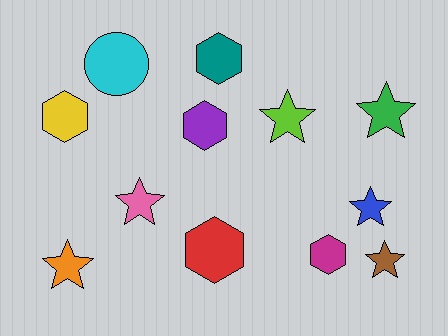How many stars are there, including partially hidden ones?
There are 6 stars.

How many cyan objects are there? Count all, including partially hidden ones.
There is 1 cyan object.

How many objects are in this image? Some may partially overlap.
There are 12 objects.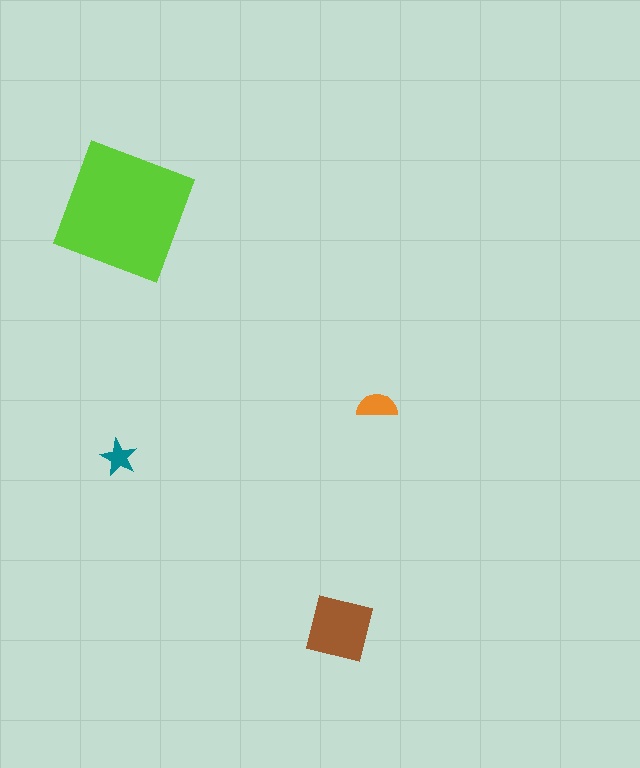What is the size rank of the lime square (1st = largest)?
1st.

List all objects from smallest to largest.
The teal star, the orange semicircle, the brown square, the lime square.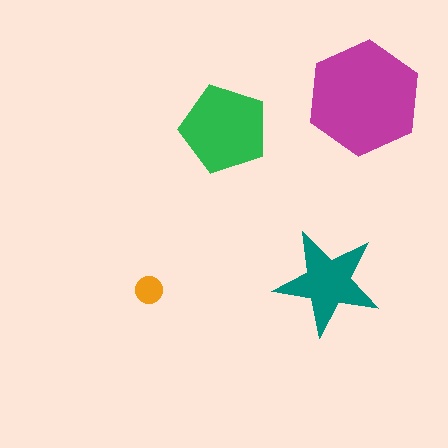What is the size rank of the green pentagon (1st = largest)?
2nd.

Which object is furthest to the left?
The orange circle is leftmost.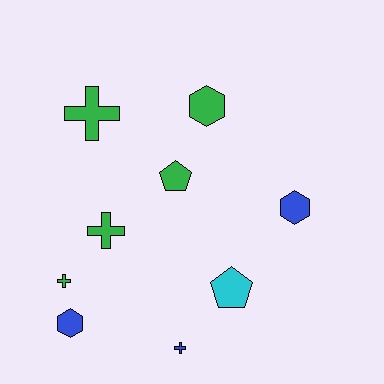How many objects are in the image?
There are 9 objects.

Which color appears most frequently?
Green, with 5 objects.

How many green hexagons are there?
There is 1 green hexagon.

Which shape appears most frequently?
Cross, with 4 objects.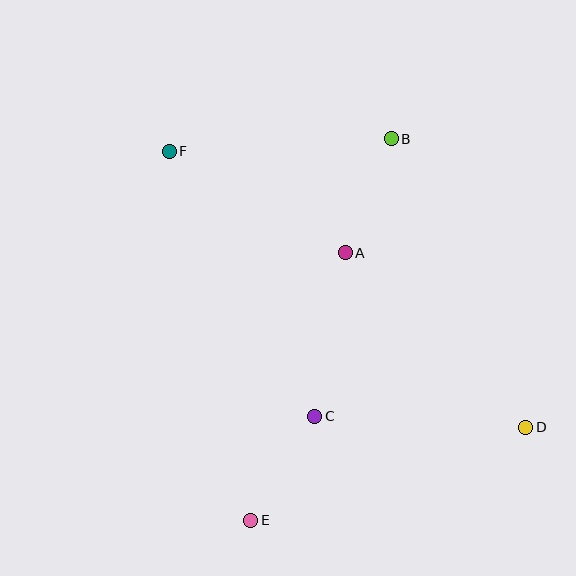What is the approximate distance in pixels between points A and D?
The distance between A and D is approximately 251 pixels.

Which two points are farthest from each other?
Points D and F are farthest from each other.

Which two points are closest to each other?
Points C and E are closest to each other.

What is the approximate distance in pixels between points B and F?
The distance between B and F is approximately 222 pixels.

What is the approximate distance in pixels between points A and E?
The distance between A and E is approximately 284 pixels.